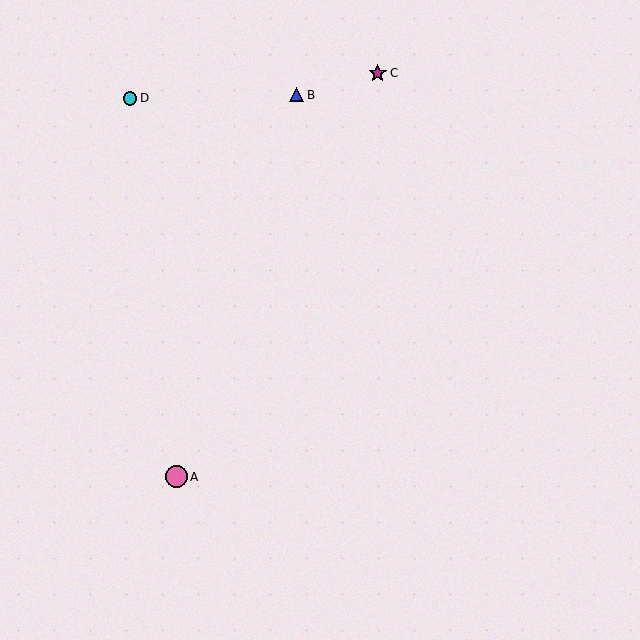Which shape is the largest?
The pink circle (labeled A) is the largest.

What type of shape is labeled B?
Shape B is a blue triangle.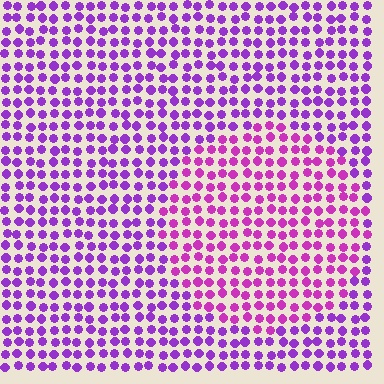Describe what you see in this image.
The image is filled with small purple elements in a uniform arrangement. A circle-shaped region is visible where the elements are tinted to a slightly different hue, forming a subtle color boundary.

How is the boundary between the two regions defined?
The boundary is defined purely by a slight shift in hue (about 27 degrees). Spacing, size, and orientation are identical on both sides.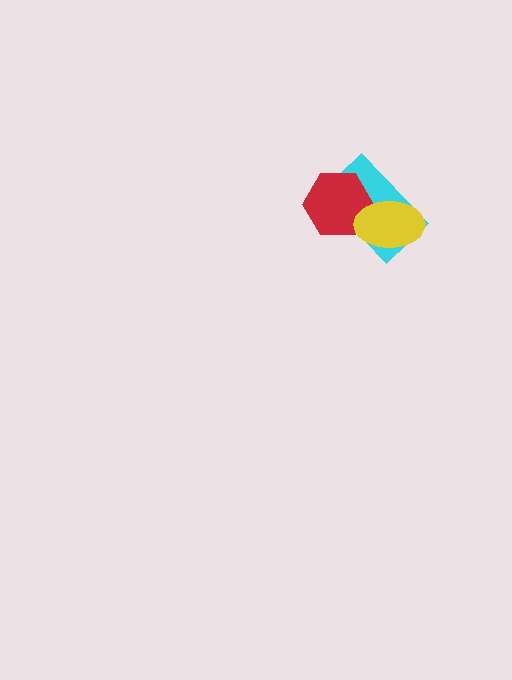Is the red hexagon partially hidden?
Yes, it is partially covered by another shape.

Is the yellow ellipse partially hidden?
No, no other shape covers it.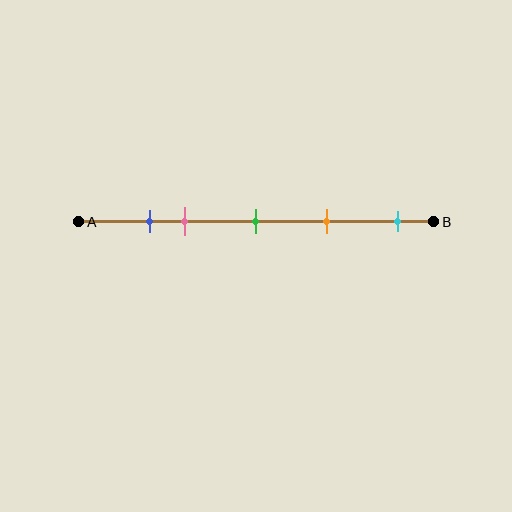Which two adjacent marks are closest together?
The blue and pink marks are the closest adjacent pair.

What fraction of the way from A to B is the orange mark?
The orange mark is approximately 70% (0.7) of the way from A to B.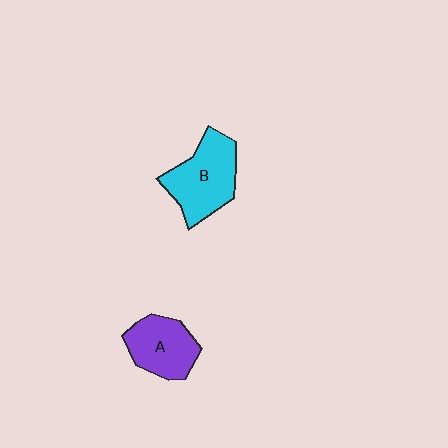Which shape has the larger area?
Shape B (cyan).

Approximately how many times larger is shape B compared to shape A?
Approximately 1.3 times.